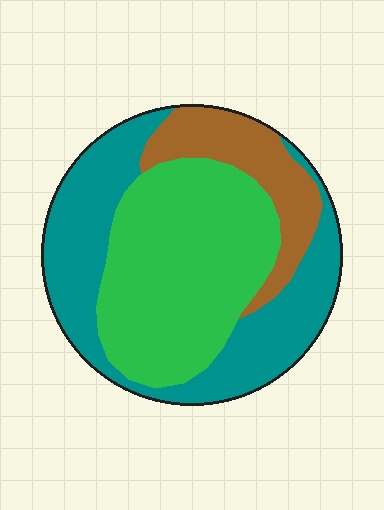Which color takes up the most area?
Green, at roughly 45%.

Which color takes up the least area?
Brown, at roughly 15%.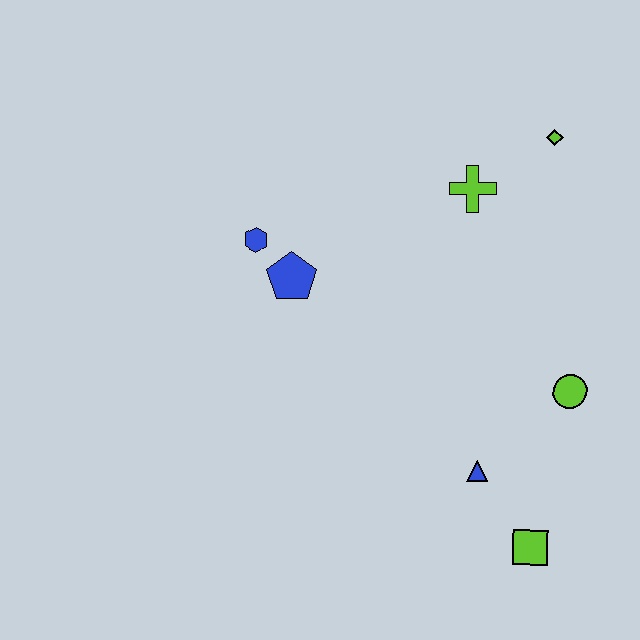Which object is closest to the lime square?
The blue triangle is closest to the lime square.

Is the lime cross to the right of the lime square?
No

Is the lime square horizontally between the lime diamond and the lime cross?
Yes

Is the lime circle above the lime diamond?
No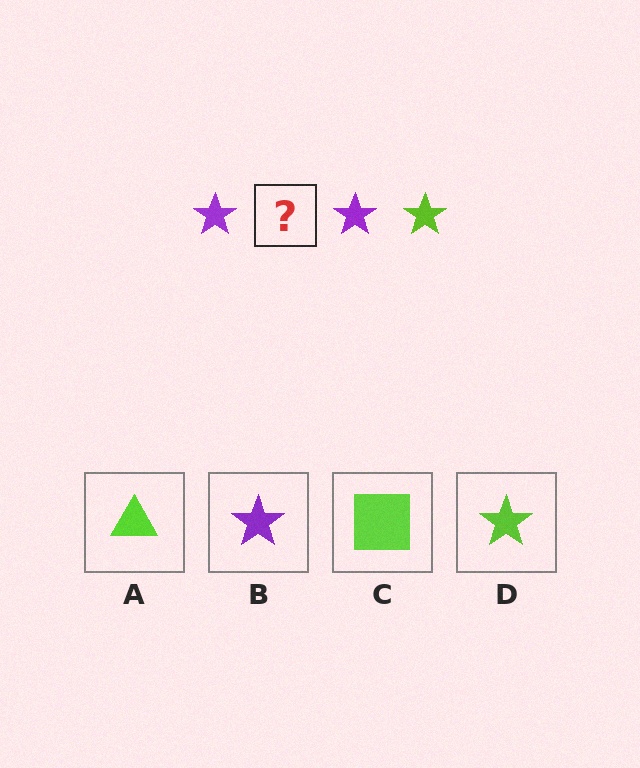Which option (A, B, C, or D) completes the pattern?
D.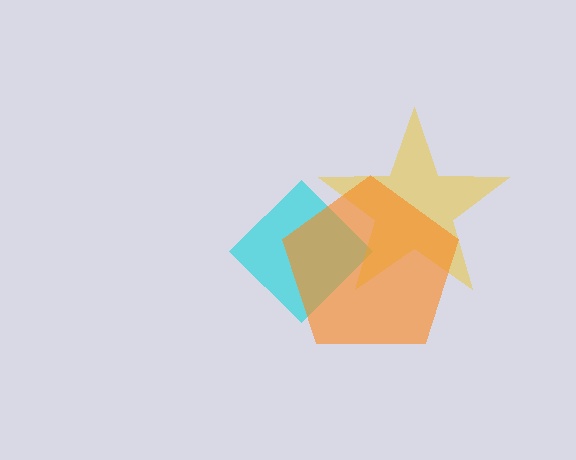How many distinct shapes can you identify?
There are 3 distinct shapes: a cyan diamond, a yellow star, an orange pentagon.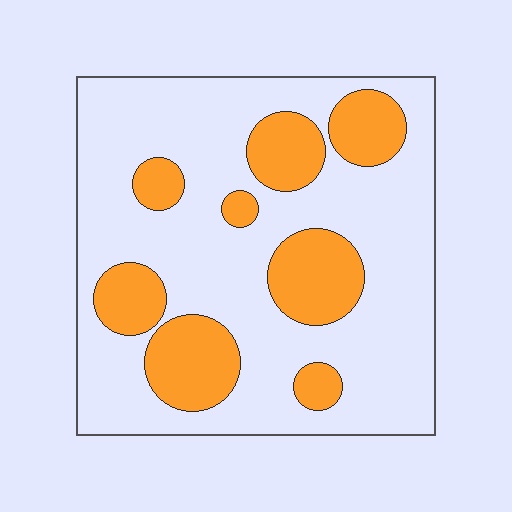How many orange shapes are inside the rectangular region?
8.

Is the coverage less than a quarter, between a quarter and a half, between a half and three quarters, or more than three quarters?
Between a quarter and a half.